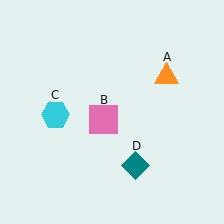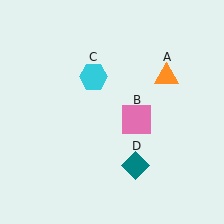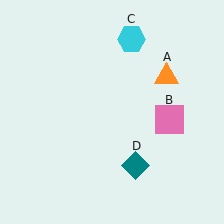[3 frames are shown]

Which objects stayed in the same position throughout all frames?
Orange triangle (object A) and teal diamond (object D) remained stationary.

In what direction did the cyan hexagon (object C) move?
The cyan hexagon (object C) moved up and to the right.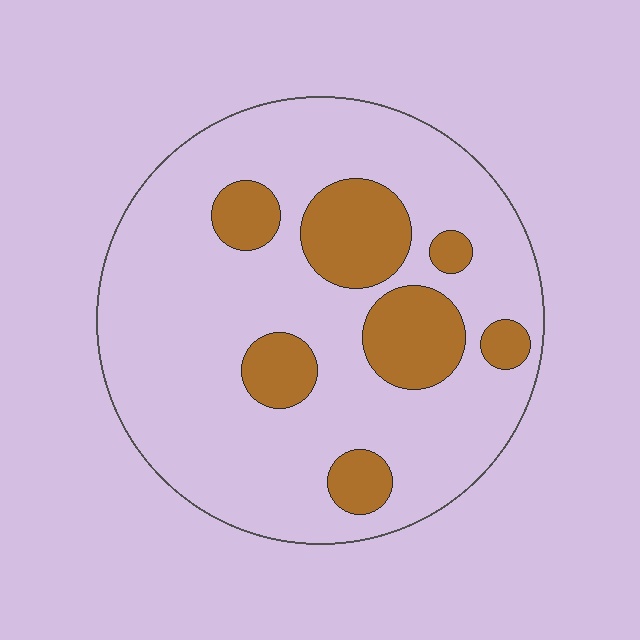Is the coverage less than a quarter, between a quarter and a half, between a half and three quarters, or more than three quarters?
Less than a quarter.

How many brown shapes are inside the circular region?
7.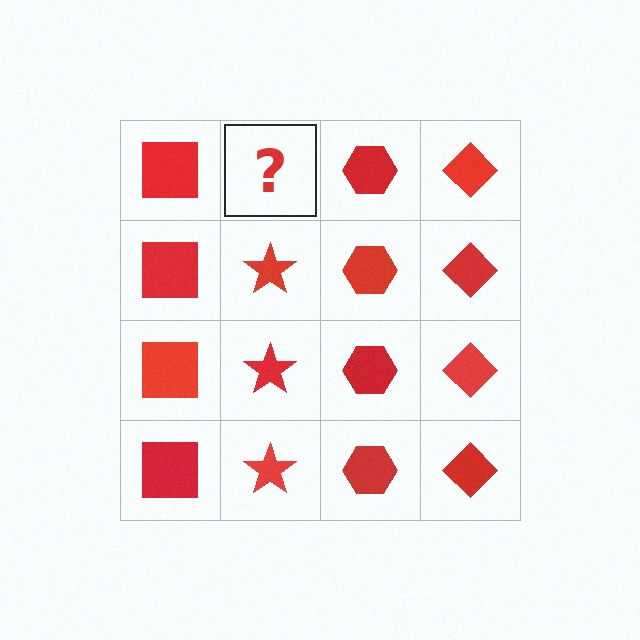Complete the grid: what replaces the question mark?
The question mark should be replaced with a red star.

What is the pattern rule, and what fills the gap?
The rule is that each column has a consistent shape. The gap should be filled with a red star.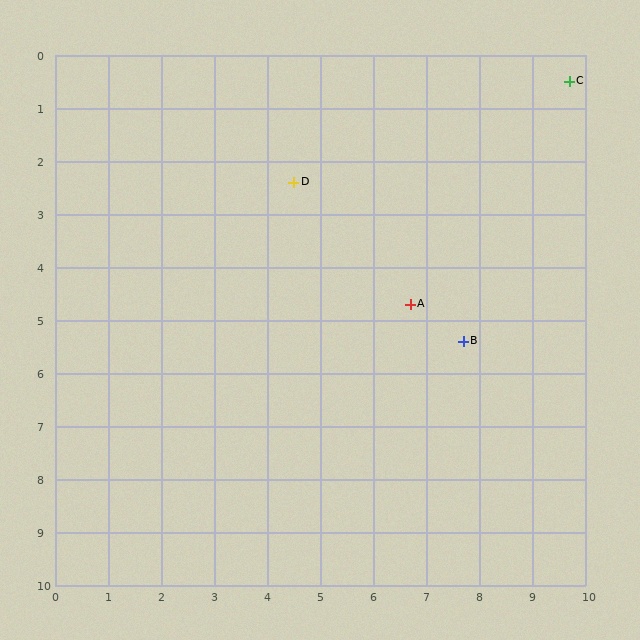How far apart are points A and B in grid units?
Points A and B are about 1.2 grid units apart.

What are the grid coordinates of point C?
Point C is at approximately (9.7, 0.5).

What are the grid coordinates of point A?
Point A is at approximately (6.7, 4.7).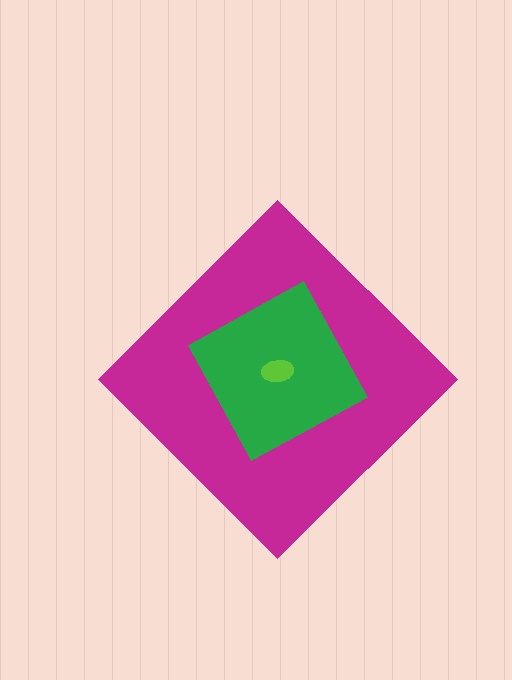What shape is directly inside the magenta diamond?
The green square.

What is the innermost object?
The lime ellipse.